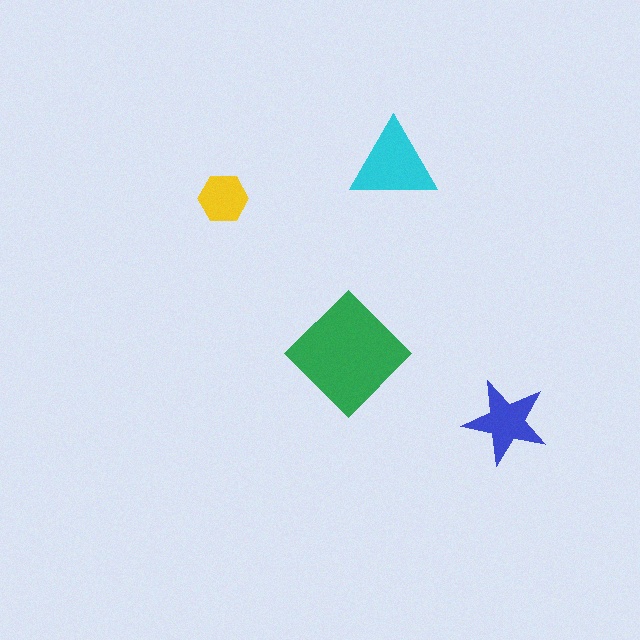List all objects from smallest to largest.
The yellow hexagon, the blue star, the cyan triangle, the green diamond.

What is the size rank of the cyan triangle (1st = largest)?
2nd.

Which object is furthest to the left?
The yellow hexagon is leftmost.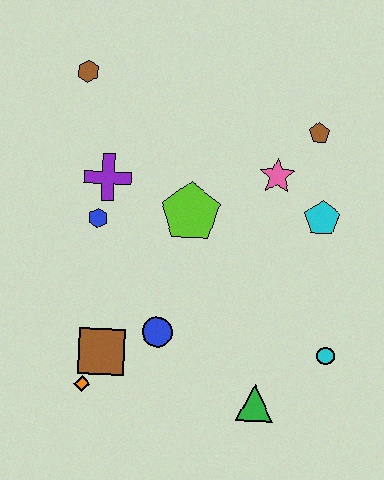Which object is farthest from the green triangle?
The brown hexagon is farthest from the green triangle.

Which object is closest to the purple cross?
The blue hexagon is closest to the purple cross.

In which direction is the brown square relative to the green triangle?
The brown square is to the left of the green triangle.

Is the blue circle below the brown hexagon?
Yes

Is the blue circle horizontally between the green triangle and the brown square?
Yes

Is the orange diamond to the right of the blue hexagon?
No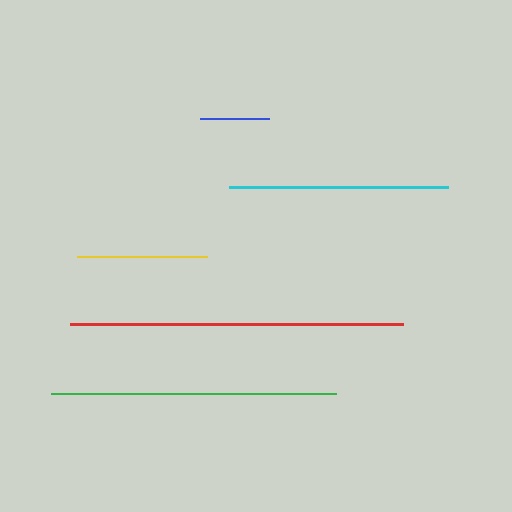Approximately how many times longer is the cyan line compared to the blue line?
The cyan line is approximately 3.1 times the length of the blue line.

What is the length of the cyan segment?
The cyan segment is approximately 219 pixels long.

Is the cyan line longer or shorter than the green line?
The green line is longer than the cyan line.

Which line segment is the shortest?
The blue line is the shortest at approximately 70 pixels.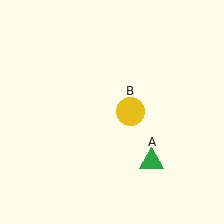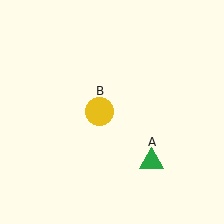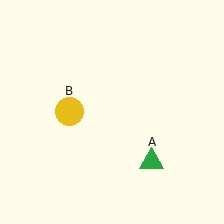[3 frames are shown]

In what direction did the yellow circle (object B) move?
The yellow circle (object B) moved left.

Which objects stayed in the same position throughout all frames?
Green triangle (object A) remained stationary.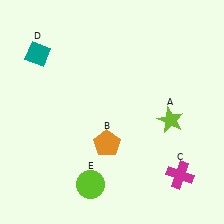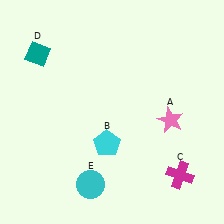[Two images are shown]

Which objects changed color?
A changed from lime to pink. B changed from orange to cyan. E changed from lime to cyan.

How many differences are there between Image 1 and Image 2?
There are 3 differences between the two images.